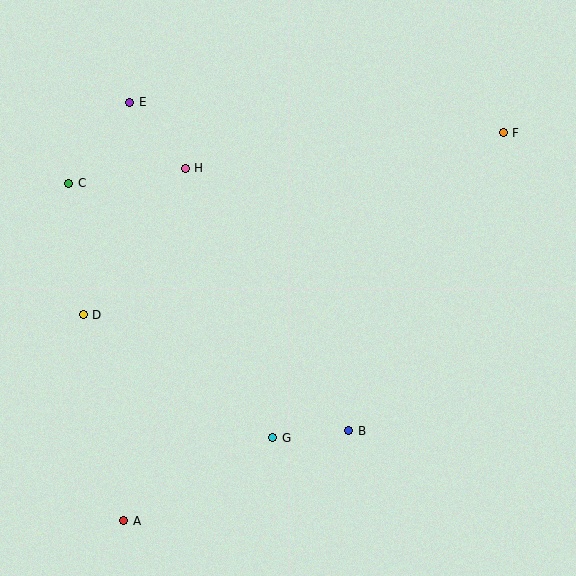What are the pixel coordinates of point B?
Point B is at (349, 431).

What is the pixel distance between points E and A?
The distance between E and A is 418 pixels.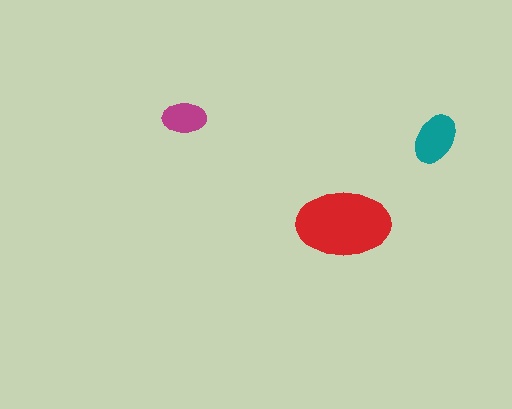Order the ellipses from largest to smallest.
the red one, the teal one, the magenta one.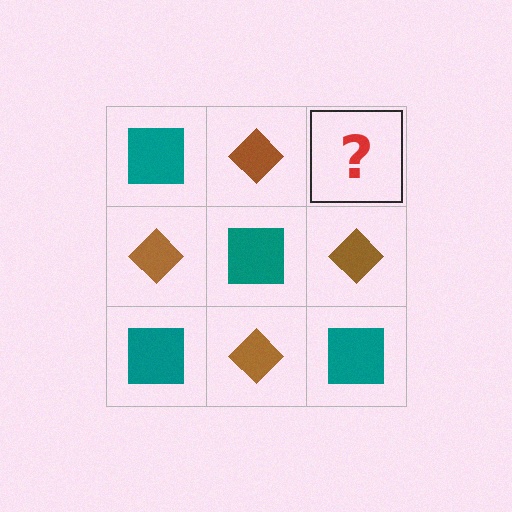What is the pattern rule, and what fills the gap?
The rule is that it alternates teal square and brown diamond in a checkerboard pattern. The gap should be filled with a teal square.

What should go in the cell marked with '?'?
The missing cell should contain a teal square.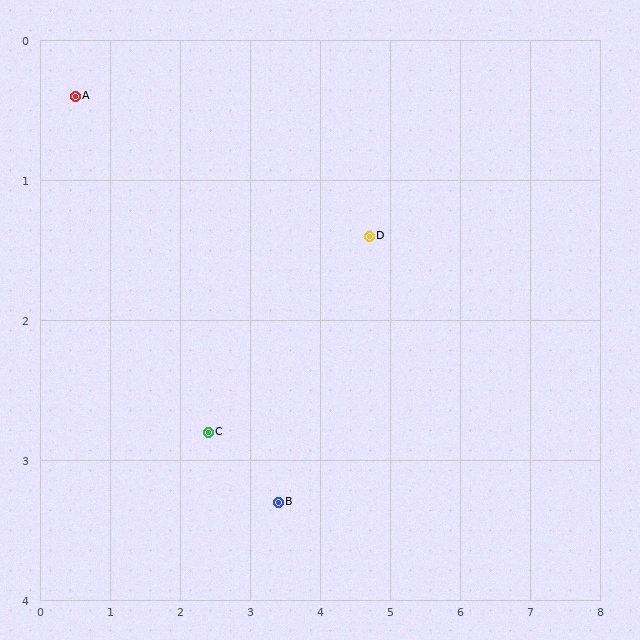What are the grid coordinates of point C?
Point C is at approximately (2.4, 2.8).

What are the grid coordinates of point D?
Point D is at approximately (4.7, 1.4).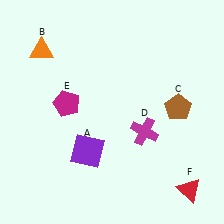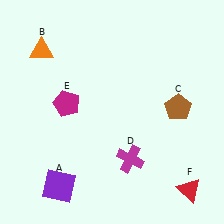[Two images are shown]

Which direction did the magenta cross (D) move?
The magenta cross (D) moved down.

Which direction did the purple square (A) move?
The purple square (A) moved down.